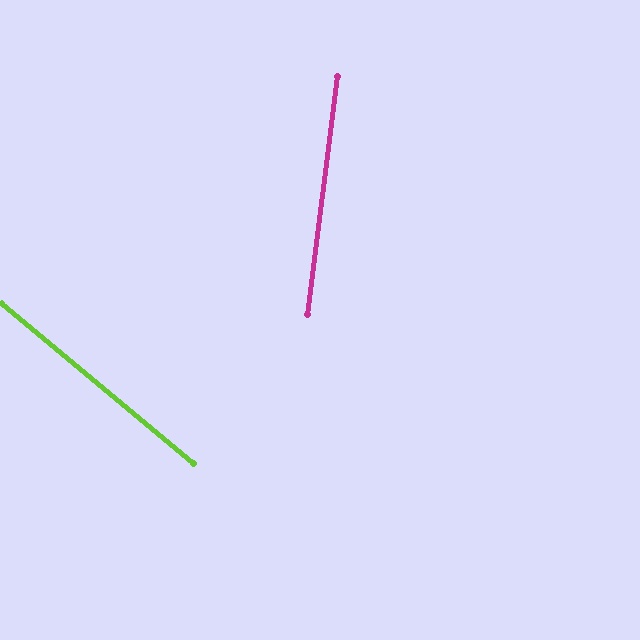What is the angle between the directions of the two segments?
Approximately 57 degrees.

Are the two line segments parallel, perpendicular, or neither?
Neither parallel nor perpendicular — they differ by about 57°.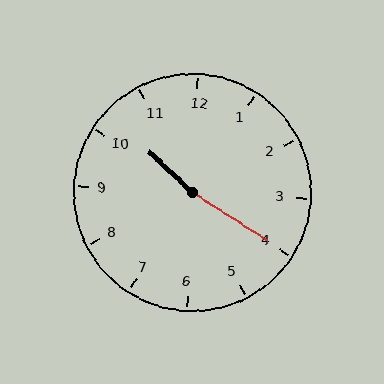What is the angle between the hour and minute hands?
Approximately 170 degrees.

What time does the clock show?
10:20.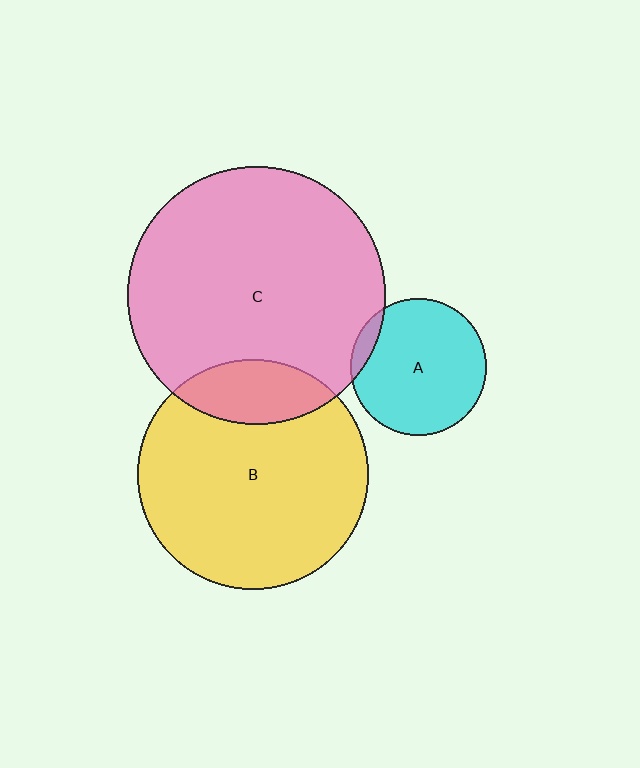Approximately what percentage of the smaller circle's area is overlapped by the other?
Approximately 10%.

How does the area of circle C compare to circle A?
Approximately 3.6 times.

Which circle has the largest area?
Circle C (pink).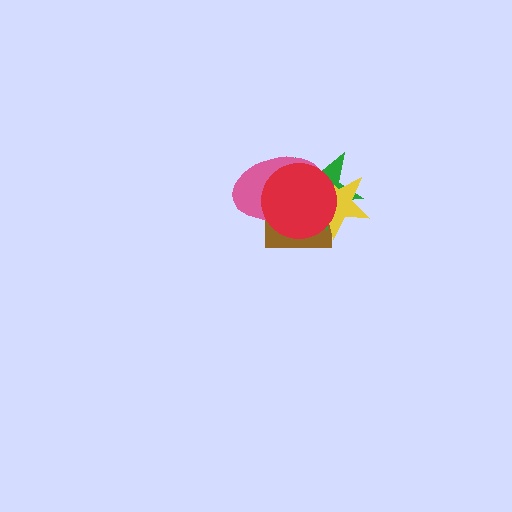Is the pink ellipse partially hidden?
Yes, it is partially covered by another shape.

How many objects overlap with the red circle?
4 objects overlap with the red circle.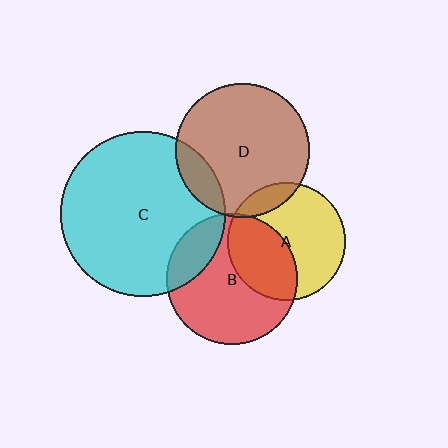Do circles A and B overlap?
Yes.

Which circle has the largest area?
Circle C (cyan).